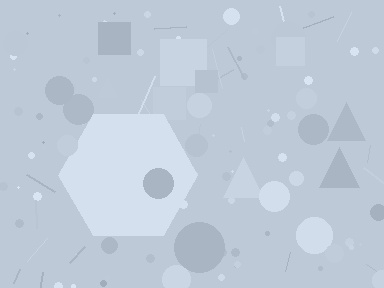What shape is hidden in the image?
A hexagon is hidden in the image.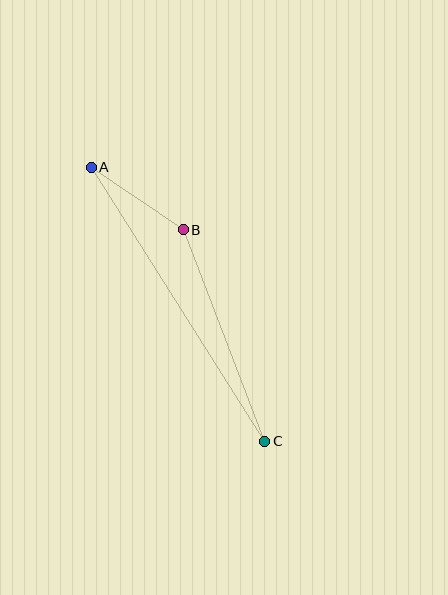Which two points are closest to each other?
Points A and B are closest to each other.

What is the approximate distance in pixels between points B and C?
The distance between B and C is approximately 227 pixels.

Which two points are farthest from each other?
Points A and C are farthest from each other.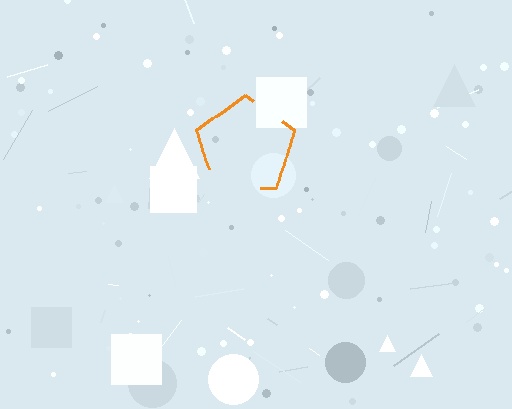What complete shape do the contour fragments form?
The contour fragments form a pentagon.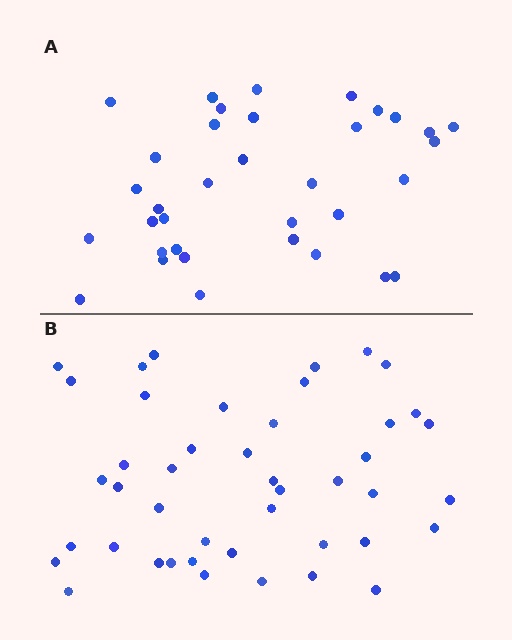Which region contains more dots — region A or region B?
Region B (the bottom region) has more dots.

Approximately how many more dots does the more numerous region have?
Region B has roughly 8 or so more dots than region A.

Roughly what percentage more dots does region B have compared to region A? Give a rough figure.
About 25% more.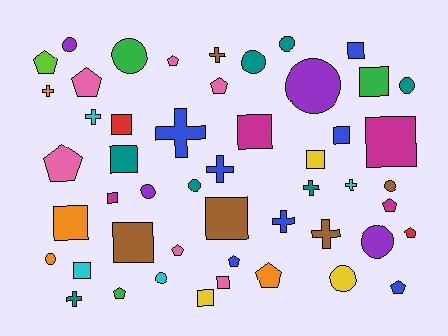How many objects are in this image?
There are 50 objects.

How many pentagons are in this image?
There are 12 pentagons.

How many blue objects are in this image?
There are 7 blue objects.